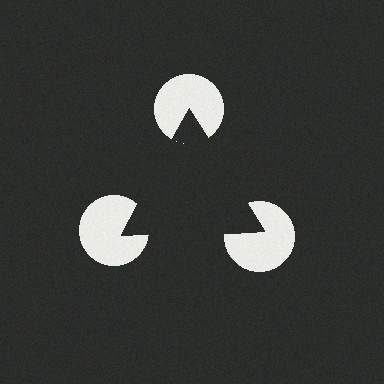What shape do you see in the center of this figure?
An illusory triangle — its edges are inferred from the aligned wedge cuts in the pac-man discs, not physically drawn.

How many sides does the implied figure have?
3 sides.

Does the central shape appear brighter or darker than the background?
It typically appears slightly darker than the background, even though no actual brightness change is drawn.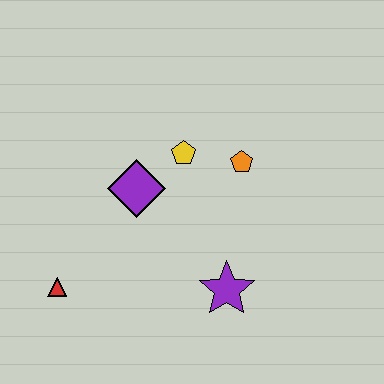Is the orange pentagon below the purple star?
No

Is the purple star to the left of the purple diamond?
No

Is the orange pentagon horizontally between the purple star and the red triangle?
No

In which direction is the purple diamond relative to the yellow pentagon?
The purple diamond is to the left of the yellow pentagon.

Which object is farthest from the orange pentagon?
The red triangle is farthest from the orange pentagon.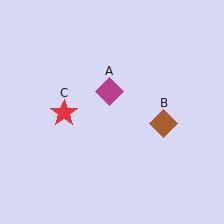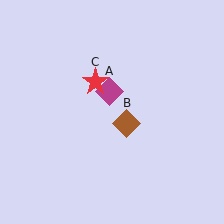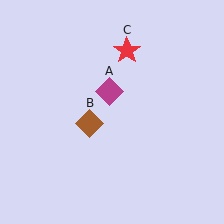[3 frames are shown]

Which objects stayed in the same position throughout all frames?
Magenta diamond (object A) remained stationary.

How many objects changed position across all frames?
2 objects changed position: brown diamond (object B), red star (object C).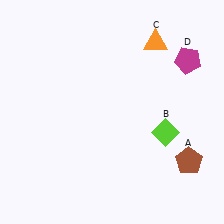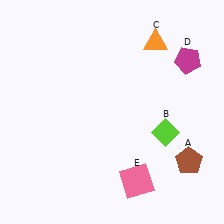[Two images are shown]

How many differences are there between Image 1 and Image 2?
There is 1 difference between the two images.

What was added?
A pink square (E) was added in Image 2.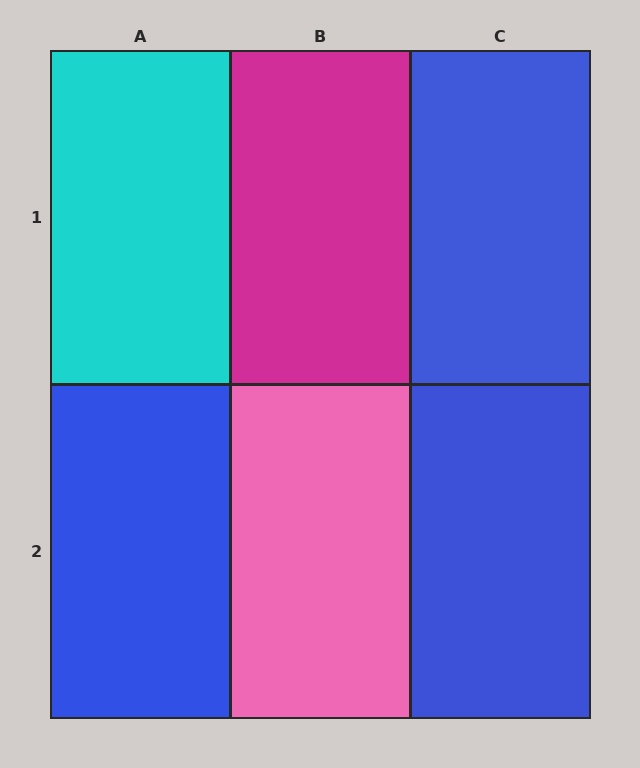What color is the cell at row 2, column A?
Blue.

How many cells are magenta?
1 cell is magenta.